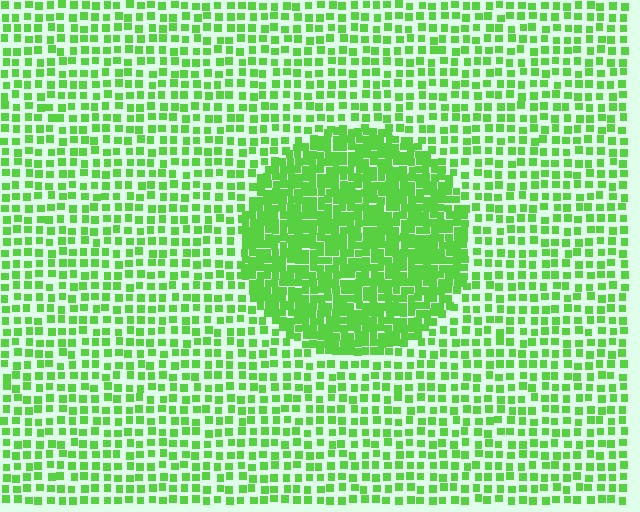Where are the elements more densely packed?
The elements are more densely packed inside the circle boundary.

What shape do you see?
I see a circle.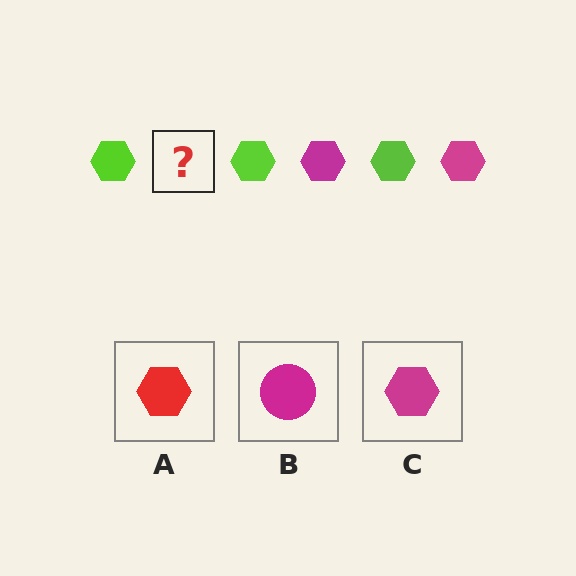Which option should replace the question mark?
Option C.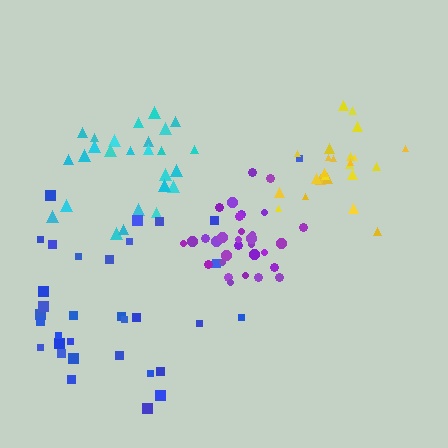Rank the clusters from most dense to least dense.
purple, yellow, cyan, blue.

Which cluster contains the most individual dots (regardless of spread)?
Blue (34).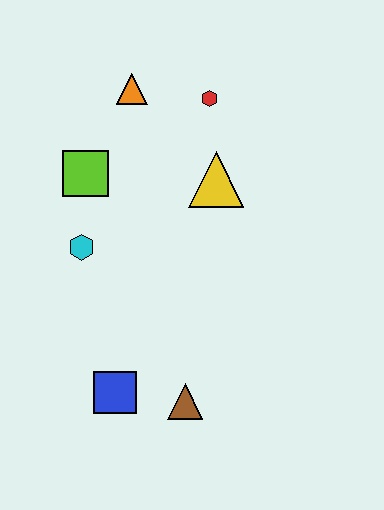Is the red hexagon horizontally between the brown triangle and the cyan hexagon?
No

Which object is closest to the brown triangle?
The blue square is closest to the brown triangle.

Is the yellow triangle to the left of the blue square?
No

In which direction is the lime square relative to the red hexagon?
The lime square is to the left of the red hexagon.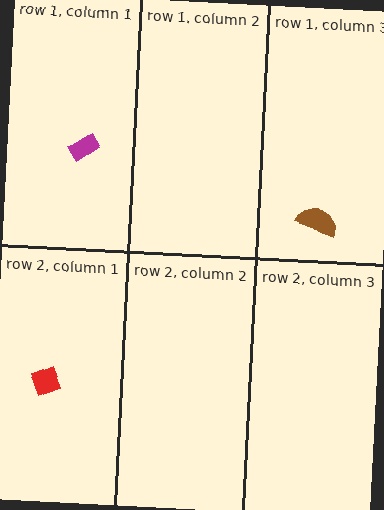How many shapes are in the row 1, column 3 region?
1.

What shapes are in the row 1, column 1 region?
The magenta rectangle.